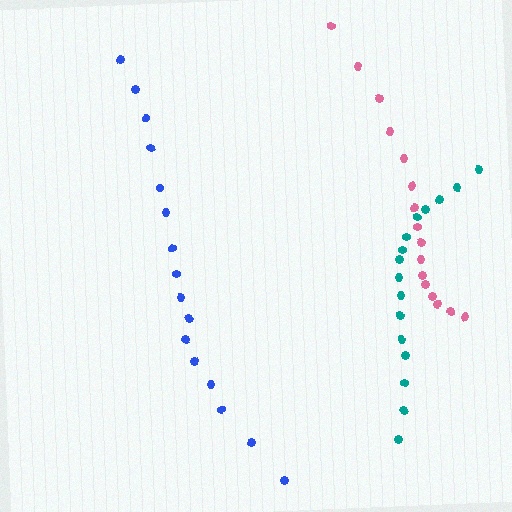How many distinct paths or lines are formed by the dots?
There are 3 distinct paths.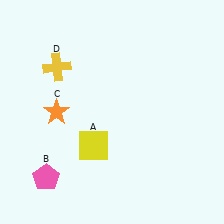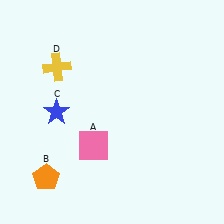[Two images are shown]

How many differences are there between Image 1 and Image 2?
There are 3 differences between the two images.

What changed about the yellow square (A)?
In Image 1, A is yellow. In Image 2, it changed to pink.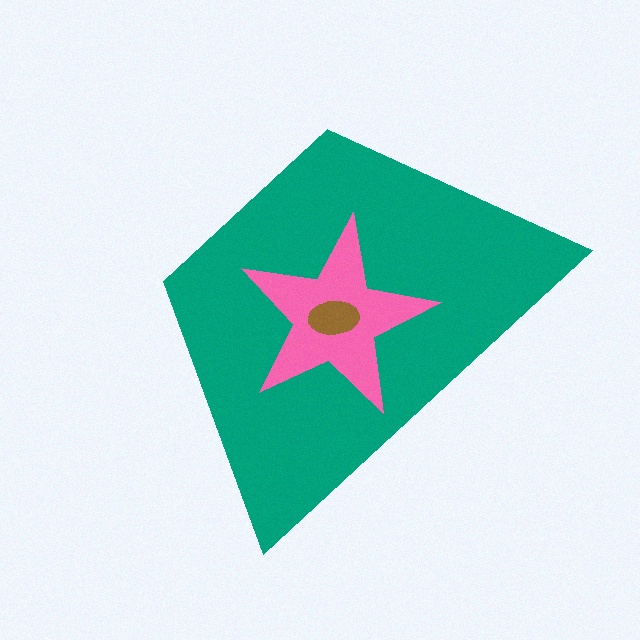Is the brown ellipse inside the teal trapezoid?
Yes.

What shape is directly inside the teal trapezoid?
The pink star.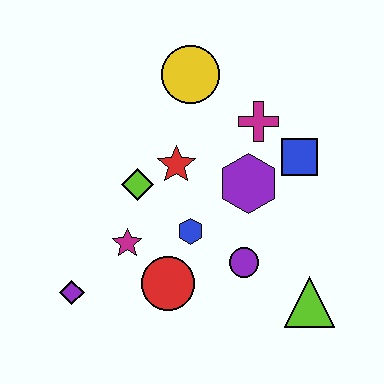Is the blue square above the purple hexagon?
Yes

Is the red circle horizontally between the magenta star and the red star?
Yes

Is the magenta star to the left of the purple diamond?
No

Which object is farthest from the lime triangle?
The yellow circle is farthest from the lime triangle.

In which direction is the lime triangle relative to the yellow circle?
The lime triangle is below the yellow circle.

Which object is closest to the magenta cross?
The blue square is closest to the magenta cross.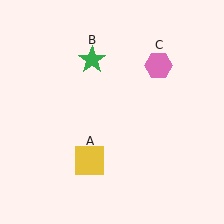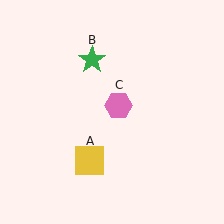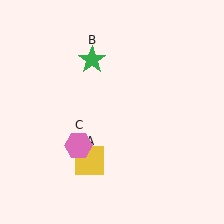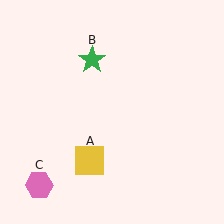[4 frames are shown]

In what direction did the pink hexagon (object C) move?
The pink hexagon (object C) moved down and to the left.